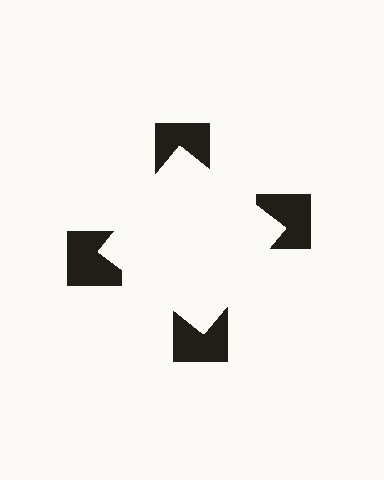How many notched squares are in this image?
There are 4 — one at each vertex of the illusory square.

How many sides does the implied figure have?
4 sides.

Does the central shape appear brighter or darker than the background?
It typically appears slightly brighter than the background, even though no actual brightness change is drawn.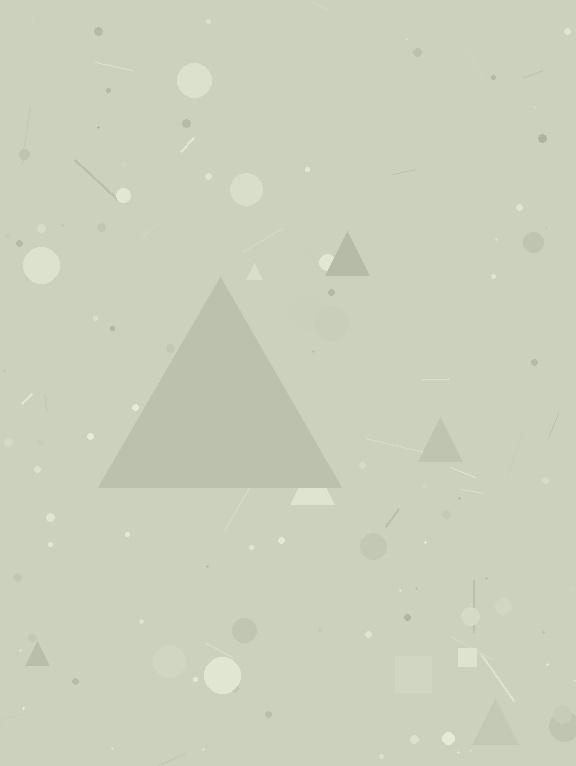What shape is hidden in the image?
A triangle is hidden in the image.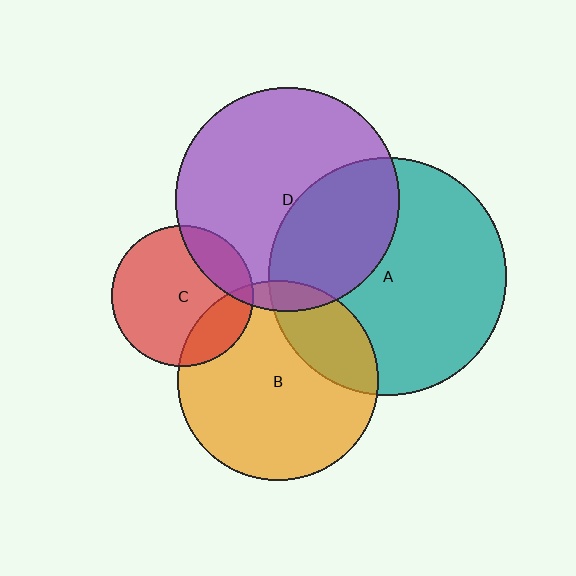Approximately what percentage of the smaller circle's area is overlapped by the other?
Approximately 35%.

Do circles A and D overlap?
Yes.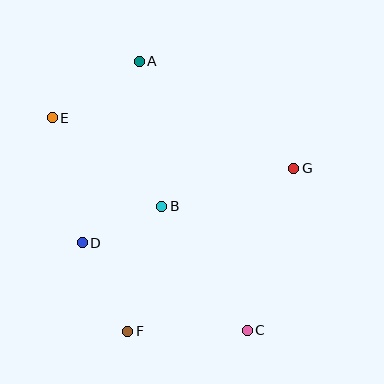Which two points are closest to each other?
Points B and D are closest to each other.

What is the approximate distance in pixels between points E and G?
The distance between E and G is approximately 247 pixels.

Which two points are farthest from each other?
Points A and C are farthest from each other.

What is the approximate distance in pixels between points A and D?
The distance between A and D is approximately 190 pixels.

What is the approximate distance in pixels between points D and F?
The distance between D and F is approximately 99 pixels.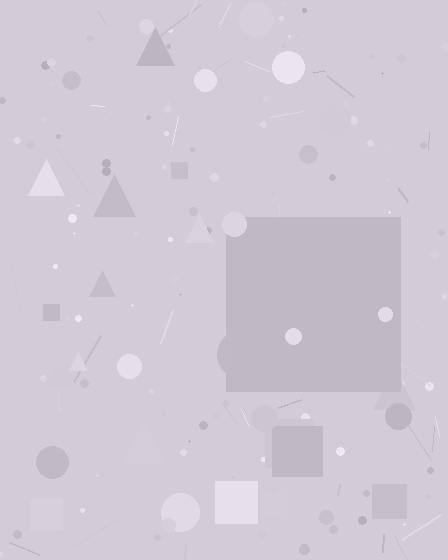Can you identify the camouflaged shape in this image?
The camouflaged shape is a square.